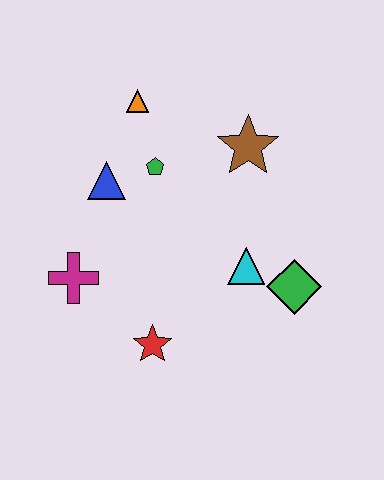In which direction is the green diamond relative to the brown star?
The green diamond is below the brown star.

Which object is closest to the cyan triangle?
The green diamond is closest to the cyan triangle.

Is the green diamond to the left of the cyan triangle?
No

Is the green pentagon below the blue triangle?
No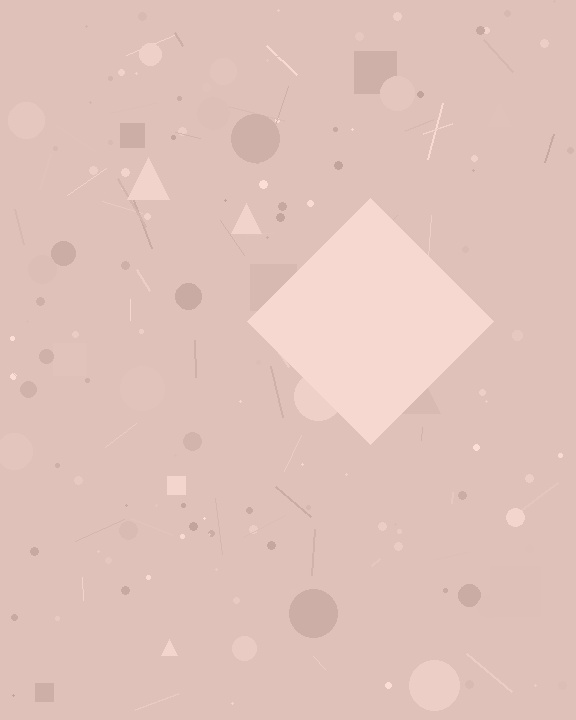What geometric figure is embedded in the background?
A diamond is embedded in the background.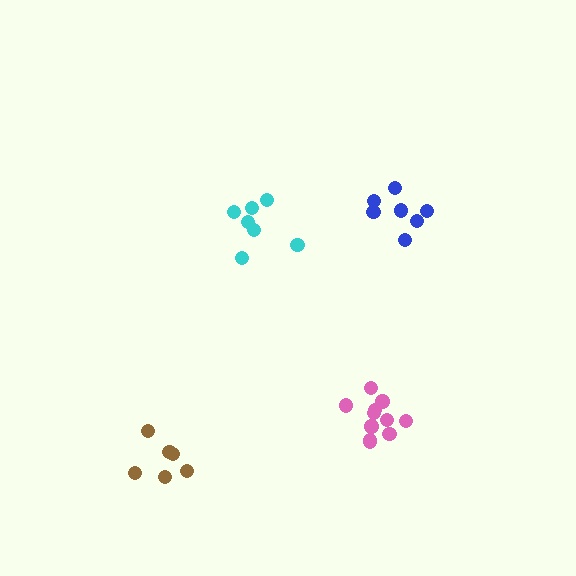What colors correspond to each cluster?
The clusters are colored: brown, cyan, blue, pink.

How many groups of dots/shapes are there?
There are 4 groups.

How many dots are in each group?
Group 1: 6 dots, Group 2: 7 dots, Group 3: 7 dots, Group 4: 11 dots (31 total).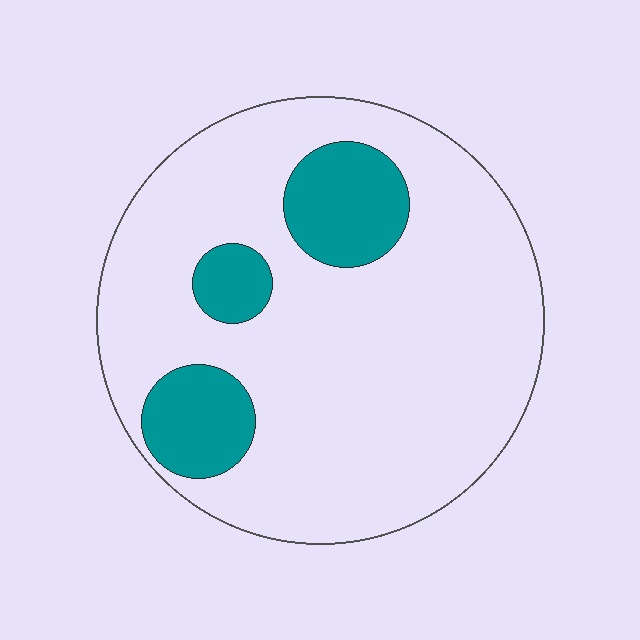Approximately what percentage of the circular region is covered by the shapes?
Approximately 20%.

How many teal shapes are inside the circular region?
3.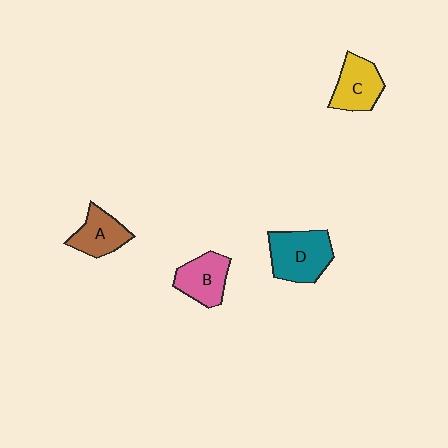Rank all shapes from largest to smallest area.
From largest to smallest: D (teal), C (yellow), B (pink), A (brown).